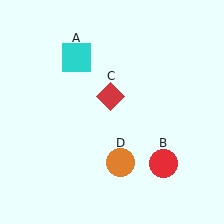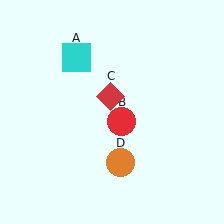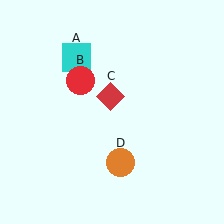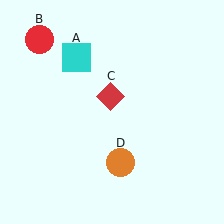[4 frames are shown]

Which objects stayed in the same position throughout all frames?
Cyan square (object A) and red diamond (object C) and orange circle (object D) remained stationary.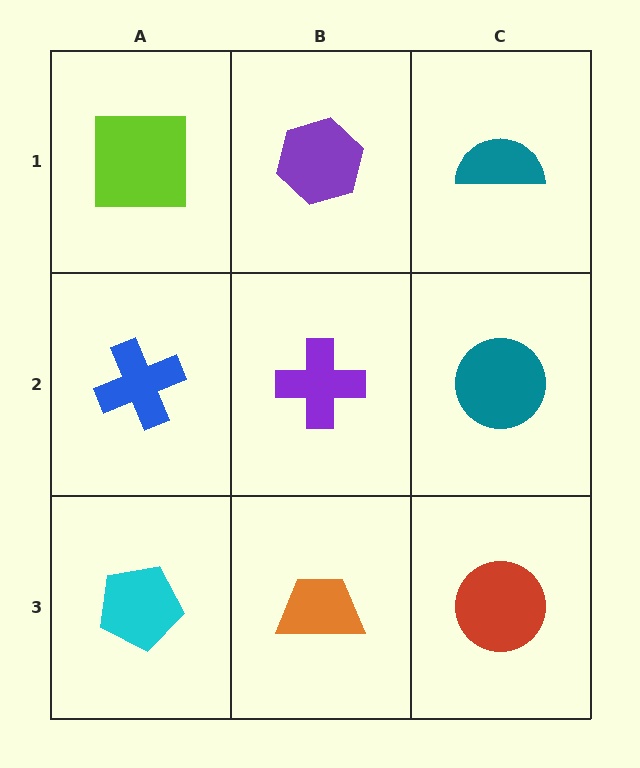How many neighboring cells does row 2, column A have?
3.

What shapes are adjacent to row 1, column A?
A blue cross (row 2, column A), a purple hexagon (row 1, column B).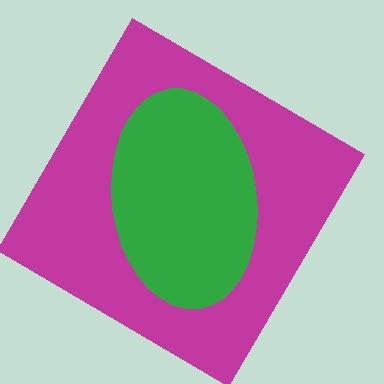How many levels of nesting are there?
2.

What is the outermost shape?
The magenta diamond.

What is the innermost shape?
The green ellipse.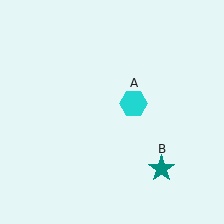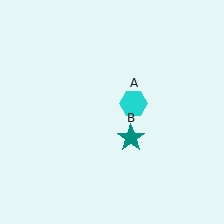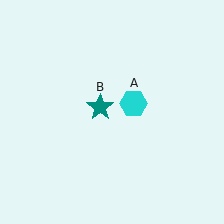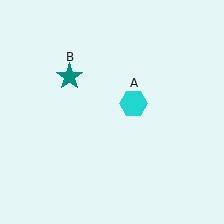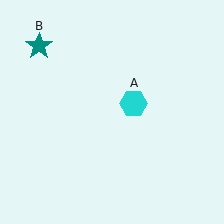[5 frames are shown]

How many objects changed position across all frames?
1 object changed position: teal star (object B).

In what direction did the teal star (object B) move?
The teal star (object B) moved up and to the left.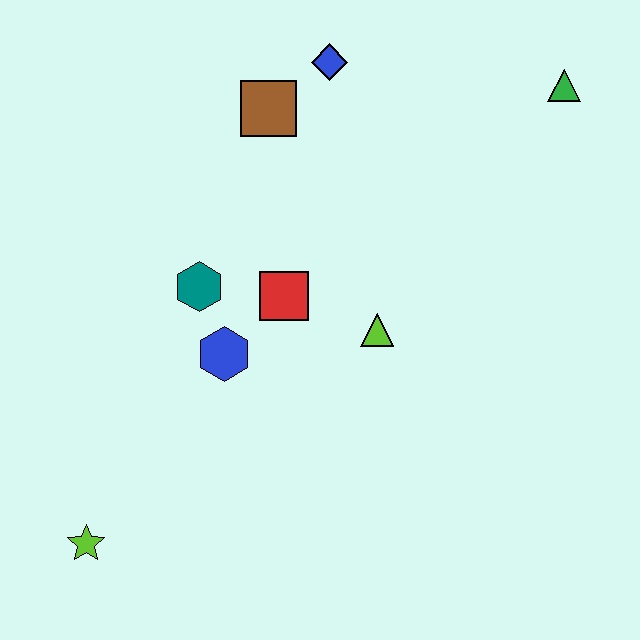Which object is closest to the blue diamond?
The brown square is closest to the blue diamond.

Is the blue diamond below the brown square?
No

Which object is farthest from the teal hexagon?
The green triangle is farthest from the teal hexagon.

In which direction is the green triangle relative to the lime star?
The green triangle is to the right of the lime star.